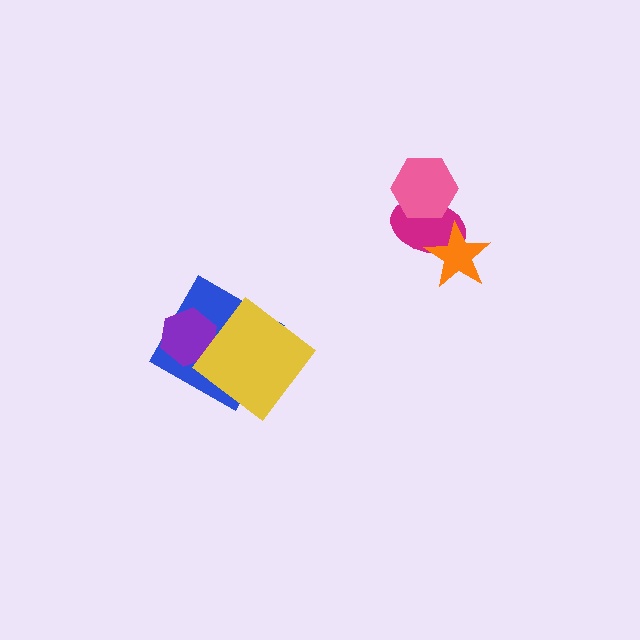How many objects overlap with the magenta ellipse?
2 objects overlap with the magenta ellipse.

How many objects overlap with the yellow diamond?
1 object overlaps with the yellow diamond.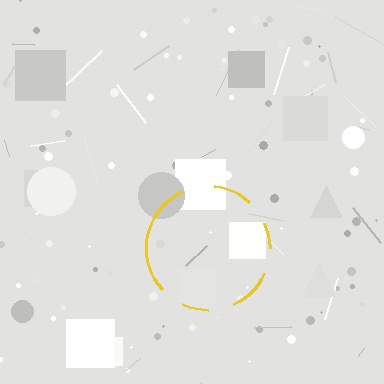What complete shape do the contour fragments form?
The contour fragments form a circle.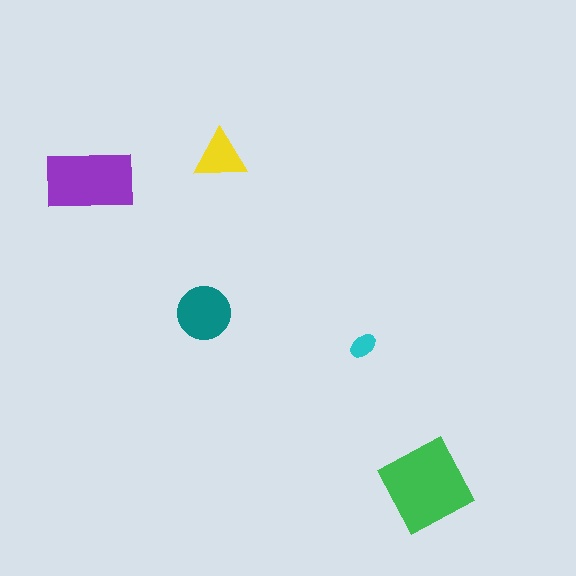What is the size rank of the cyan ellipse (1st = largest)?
5th.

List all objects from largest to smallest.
The green square, the purple rectangle, the teal circle, the yellow triangle, the cyan ellipse.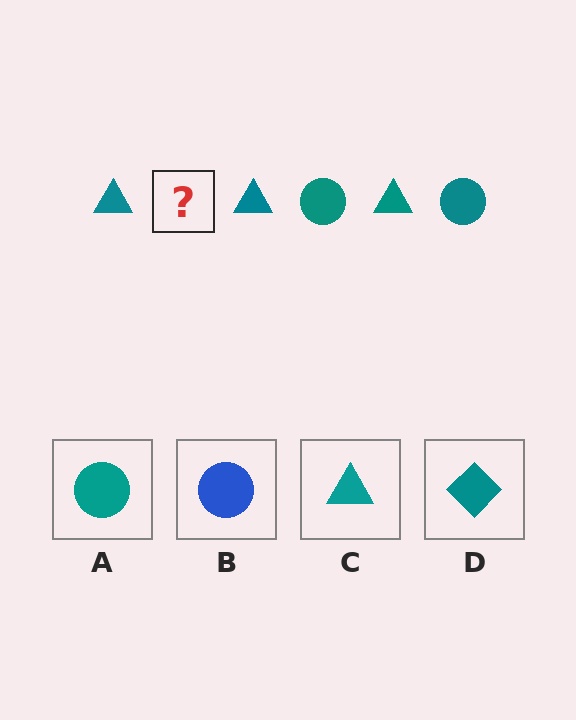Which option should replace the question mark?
Option A.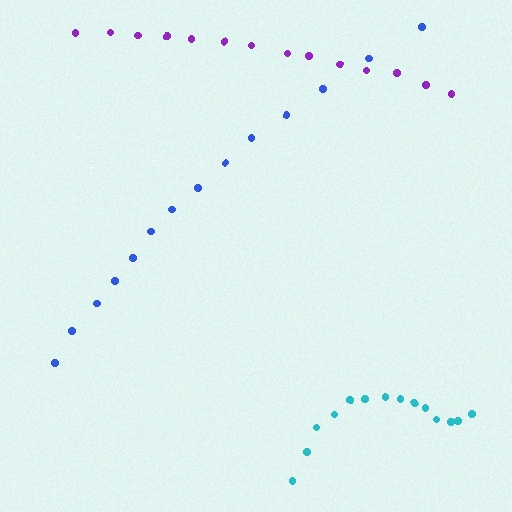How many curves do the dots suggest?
There are 3 distinct paths.